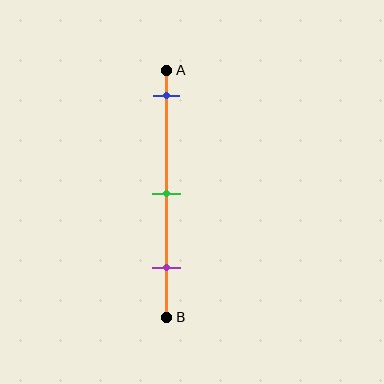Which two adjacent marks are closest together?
The green and purple marks are the closest adjacent pair.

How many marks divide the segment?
There are 3 marks dividing the segment.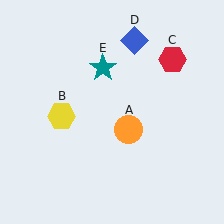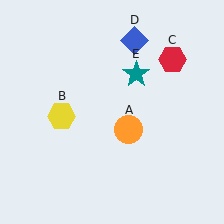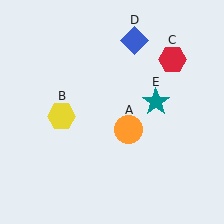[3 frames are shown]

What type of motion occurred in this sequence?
The teal star (object E) rotated clockwise around the center of the scene.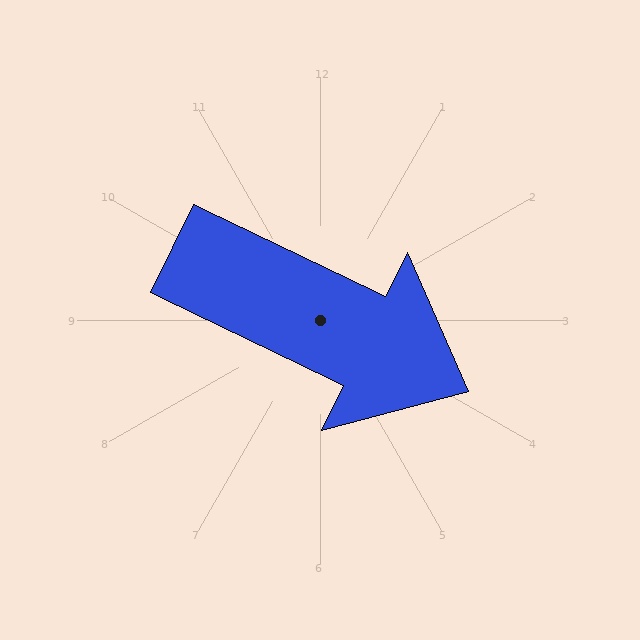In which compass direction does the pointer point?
Southeast.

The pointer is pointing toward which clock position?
Roughly 4 o'clock.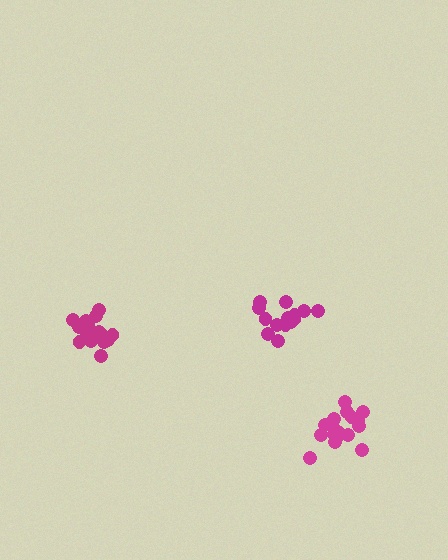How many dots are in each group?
Group 1: 14 dots, Group 2: 17 dots, Group 3: 17 dots (48 total).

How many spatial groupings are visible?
There are 3 spatial groupings.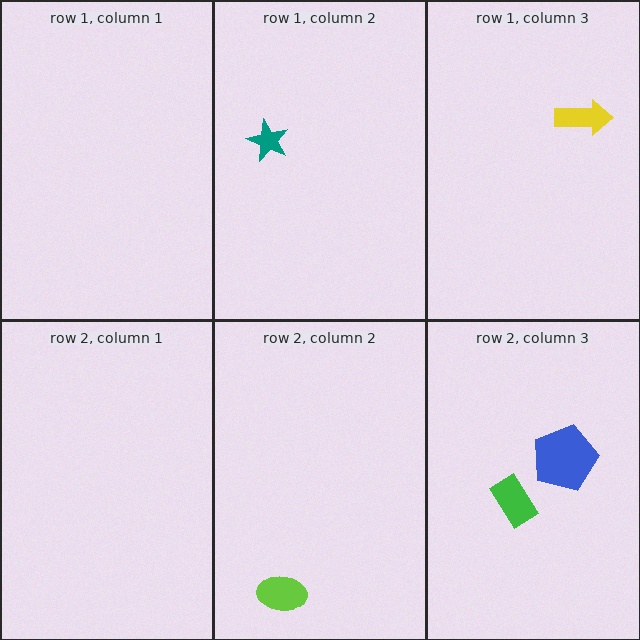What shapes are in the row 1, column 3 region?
The yellow arrow.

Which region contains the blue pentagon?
The row 2, column 3 region.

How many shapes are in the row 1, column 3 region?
1.